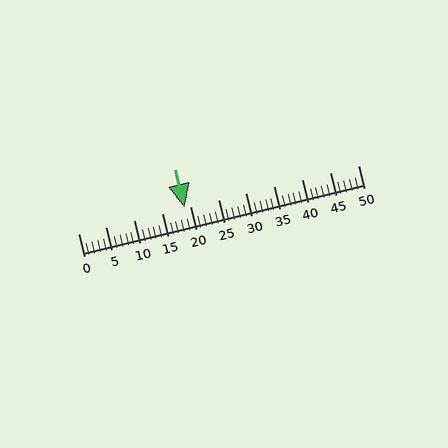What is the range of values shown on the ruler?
The ruler shows values from 0 to 50.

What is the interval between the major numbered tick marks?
The major tick marks are spaced 5 units apart.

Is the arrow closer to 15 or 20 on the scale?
The arrow is closer to 20.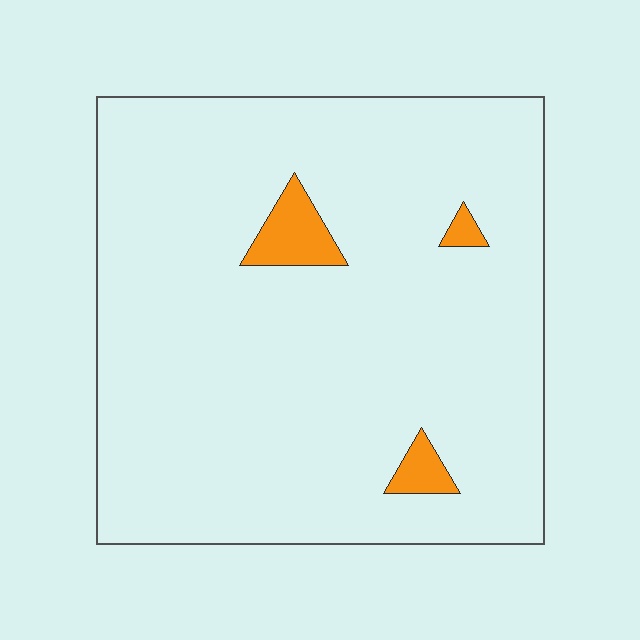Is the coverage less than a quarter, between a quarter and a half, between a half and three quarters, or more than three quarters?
Less than a quarter.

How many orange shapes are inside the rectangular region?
3.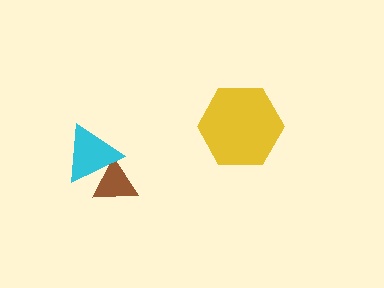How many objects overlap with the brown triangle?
1 object overlaps with the brown triangle.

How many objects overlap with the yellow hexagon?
0 objects overlap with the yellow hexagon.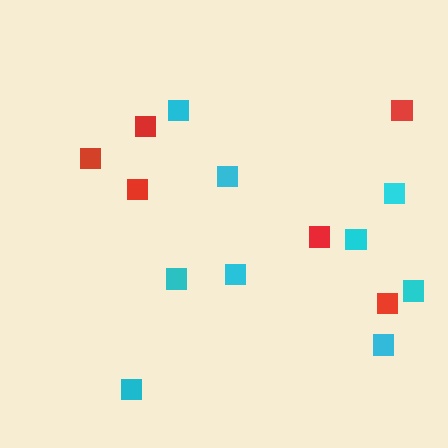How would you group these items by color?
There are 2 groups: one group of cyan squares (9) and one group of red squares (6).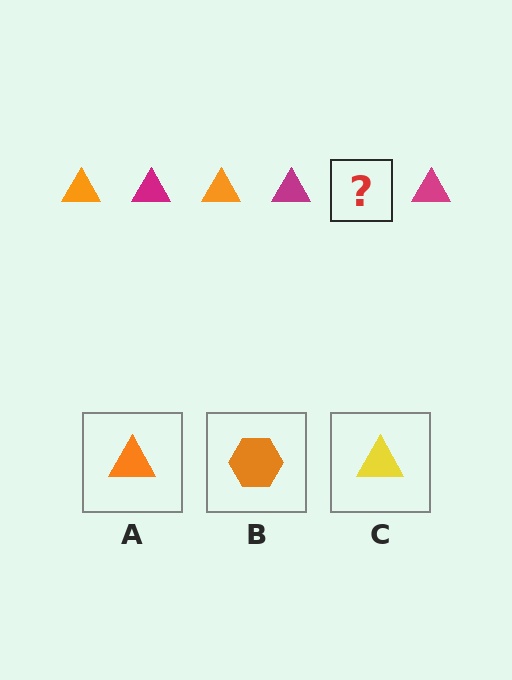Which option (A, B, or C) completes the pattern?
A.